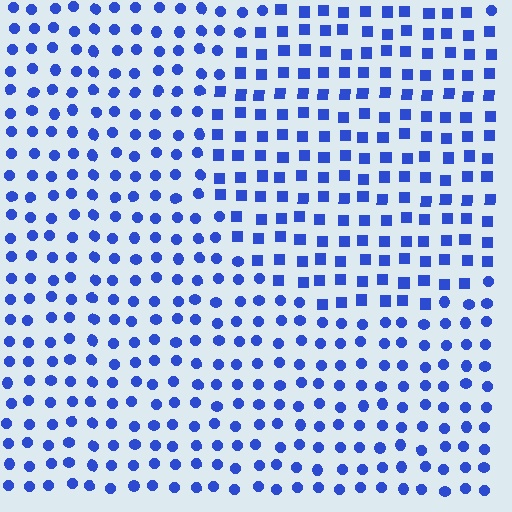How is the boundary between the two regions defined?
The boundary is defined by a change in element shape: squares inside vs. circles outside. All elements share the same color and spacing.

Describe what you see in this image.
The image is filled with small blue elements arranged in a uniform grid. A circle-shaped region contains squares, while the surrounding area contains circles. The boundary is defined purely by the change in element shape.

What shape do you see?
I see a circle.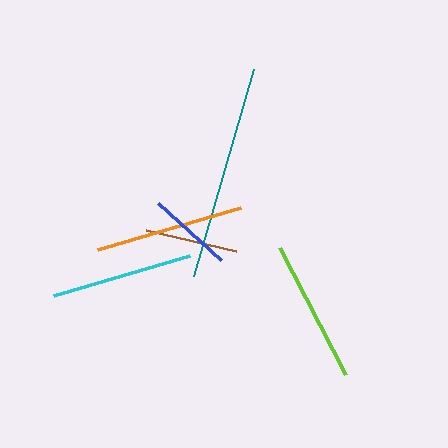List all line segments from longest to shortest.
From longest to shortest: teal, orange, lime, cyan, brown, blue.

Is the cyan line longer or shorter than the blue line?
The cyan line is longer than the blue line.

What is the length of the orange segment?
The orange segment is approximately 150 pixels long.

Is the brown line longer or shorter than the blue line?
The brown line is longer than the blue line.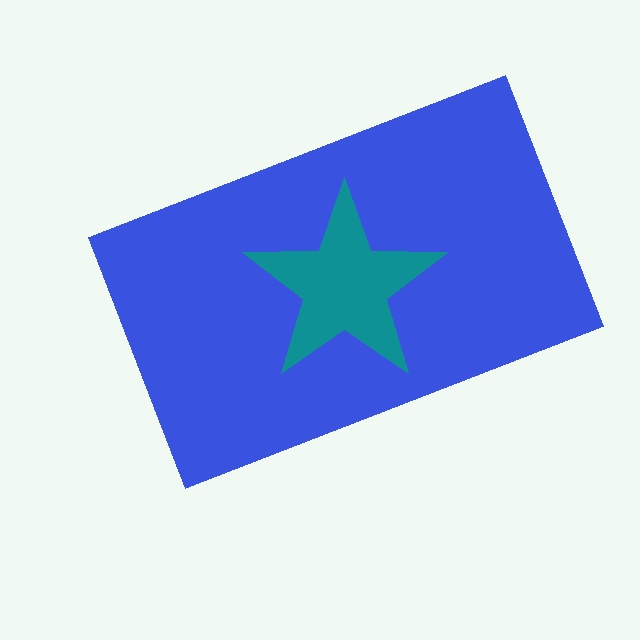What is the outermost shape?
The blue rectangle.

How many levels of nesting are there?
2.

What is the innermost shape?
The teal star.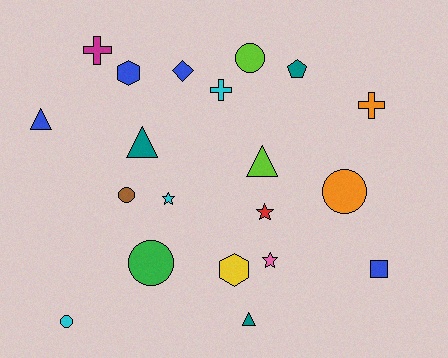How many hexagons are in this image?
There are 2 hexagons.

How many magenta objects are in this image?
There is 1 magenta object.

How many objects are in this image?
There are 20 objects.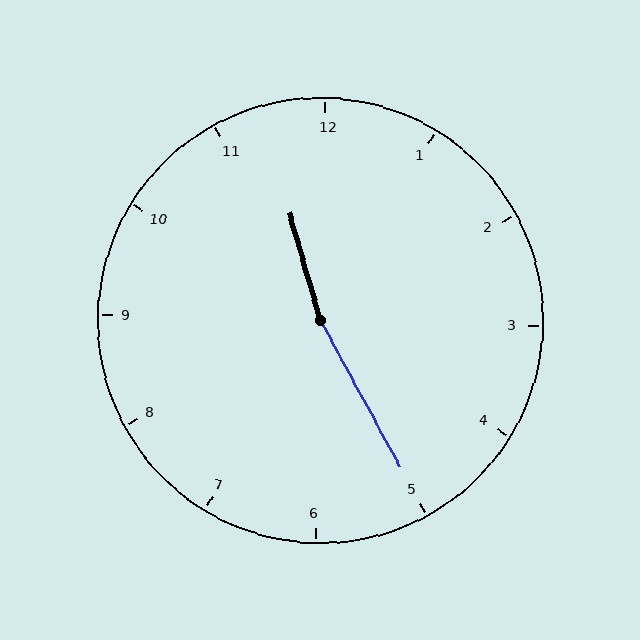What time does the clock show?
11:25.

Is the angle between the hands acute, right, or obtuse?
It is obtuse.